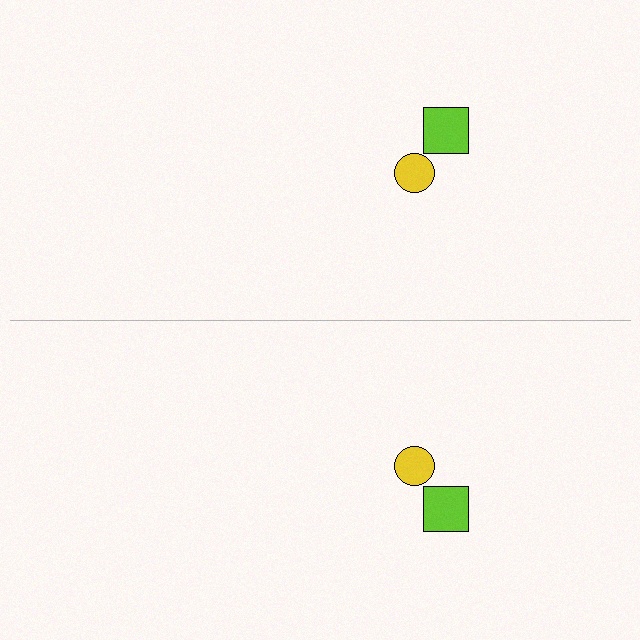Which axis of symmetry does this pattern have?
The pattern has a horizontal axis of symmetry running through the center of the image.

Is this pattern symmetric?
Yes, this pattern has bilateral (reflection) symmetry.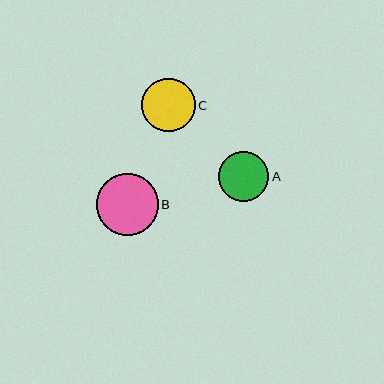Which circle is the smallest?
Circle A is the smallest with a size of approximately 50 pixels.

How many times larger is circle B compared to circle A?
Circle B is approximately 1.2 times the size of circle A.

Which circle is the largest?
Circle B is the largest with a size of approximately 62 pixels.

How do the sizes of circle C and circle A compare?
Circle C and circle A are approximately the same size.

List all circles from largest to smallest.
From largest to smallest: B, C, A.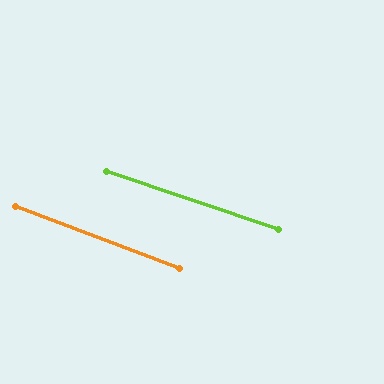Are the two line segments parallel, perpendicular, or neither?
Parallel — their directions differ by only 2.0°.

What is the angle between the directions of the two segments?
Approximately 2 degrees.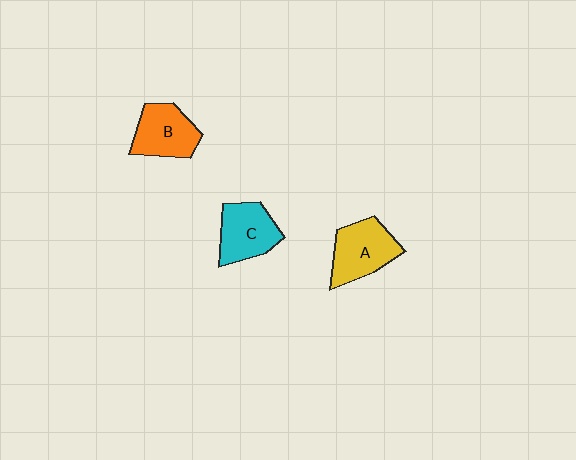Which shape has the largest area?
Shape A (yellow).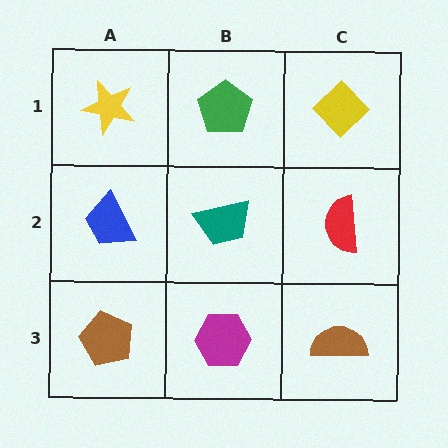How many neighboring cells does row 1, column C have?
2.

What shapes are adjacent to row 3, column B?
A teal trapezoid (row 2, column B), a brown pentagon (row 3, column A), a brown semicircle (row 3, column C).